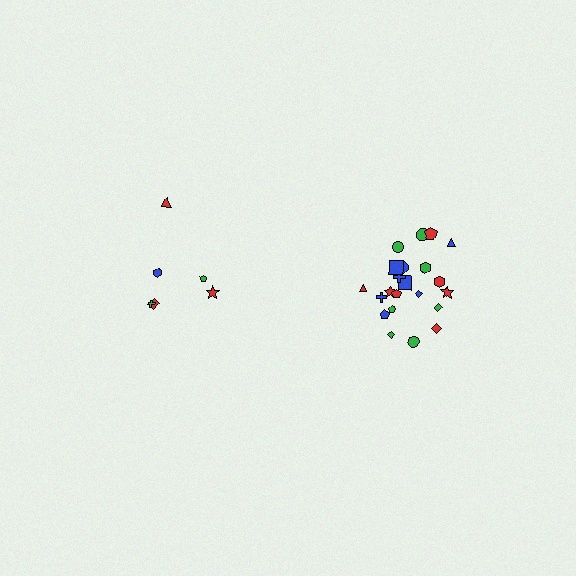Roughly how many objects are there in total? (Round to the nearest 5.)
Roughly 30 objects in total.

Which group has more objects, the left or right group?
The right group.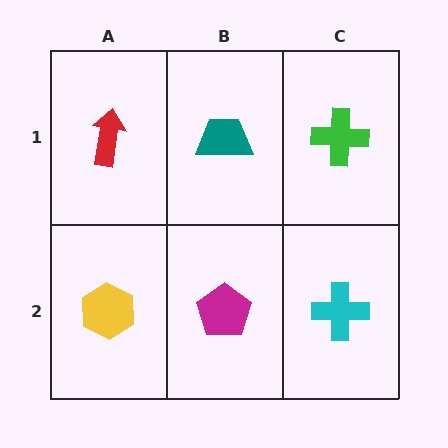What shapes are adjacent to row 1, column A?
A yellow hexagon (row 2, column A), a teal trapezoid (row 1, column B).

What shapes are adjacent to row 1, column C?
A cyan cross (row 2, column C), a teal trapezoid (row 1, column B).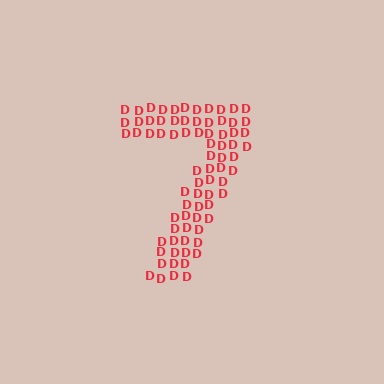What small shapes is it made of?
It is made of small letter D's.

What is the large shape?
The large shape is the digit 7.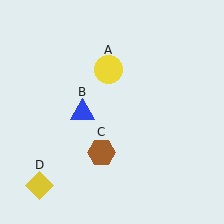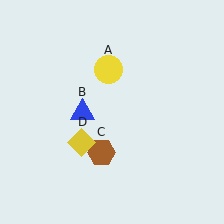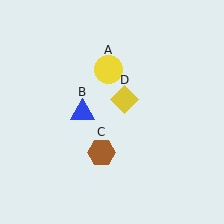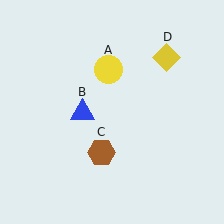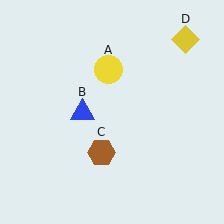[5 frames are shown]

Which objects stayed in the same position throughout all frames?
Yellow circle (object A) and blue triangle (object B) and brown hexagon (object C) remained stationary.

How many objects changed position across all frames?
1 object changed position: yellow diamond (object D).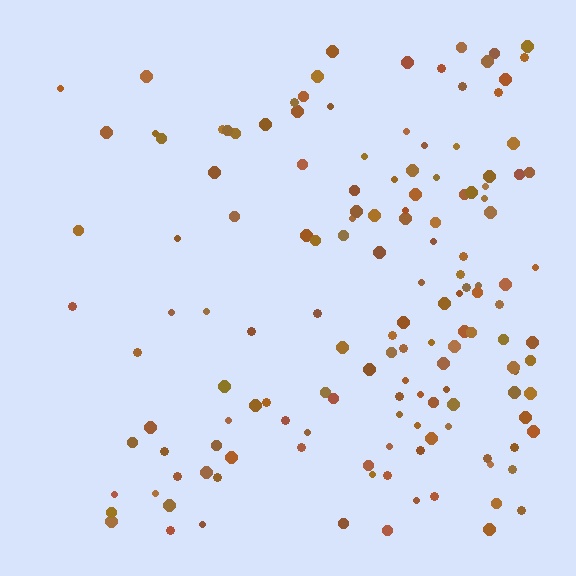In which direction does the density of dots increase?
From left to right, with the right side densest.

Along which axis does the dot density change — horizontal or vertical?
Horizontal.